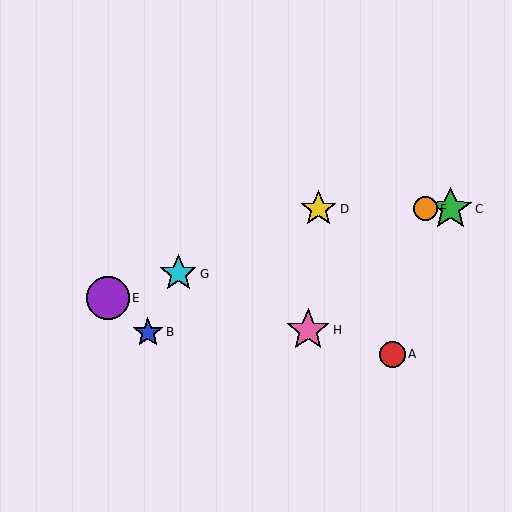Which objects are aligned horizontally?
Objects C, D, F are aligned horizontally.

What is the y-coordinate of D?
Object D is at y≈209.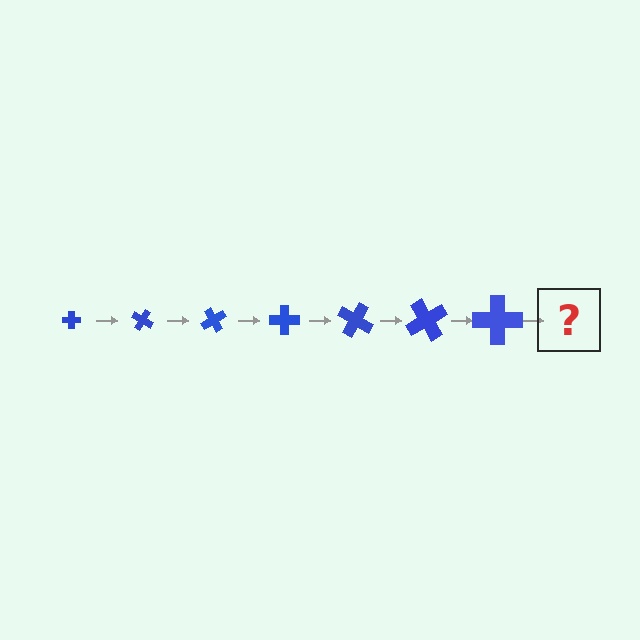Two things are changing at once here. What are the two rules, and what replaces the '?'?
The two rules are that the cross grows larger each step and it rotates 30 degrees each step. The '?' should be a cross, larger than the previous one and rotated 210 degrees from the start.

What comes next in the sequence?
The next element should be a cross, larger than the previous one and rotated 210 degrees from the start.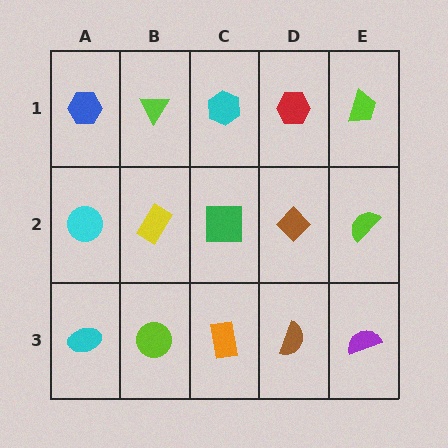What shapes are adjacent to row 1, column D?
A brown diamond (row 2, column D), a cyan hexagon (row 1, column C), a lime trapezoid (row 1, column E).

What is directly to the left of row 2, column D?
A green square.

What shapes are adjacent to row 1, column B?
A yellow rectangle (row 2, column B), a blue hexagon (row 1, column A), a cyan hexagon (row 1, column C).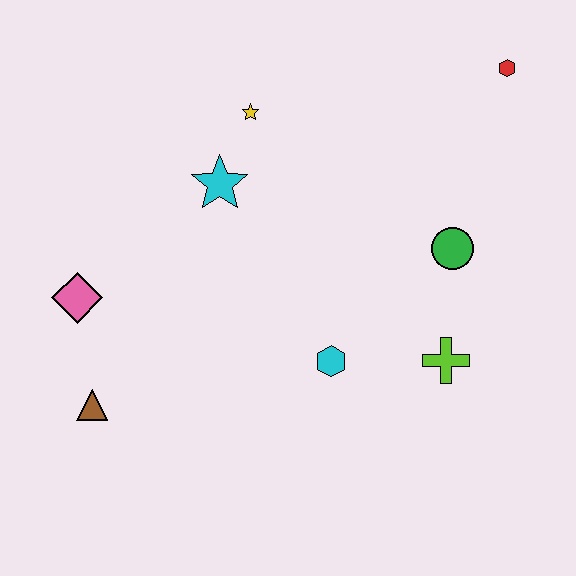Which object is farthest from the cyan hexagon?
The red hexagon is farthest from the cyan hexagon.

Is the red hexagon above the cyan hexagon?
Yes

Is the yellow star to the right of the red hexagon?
No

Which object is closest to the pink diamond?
The brown triangle is closest to the pink diamond.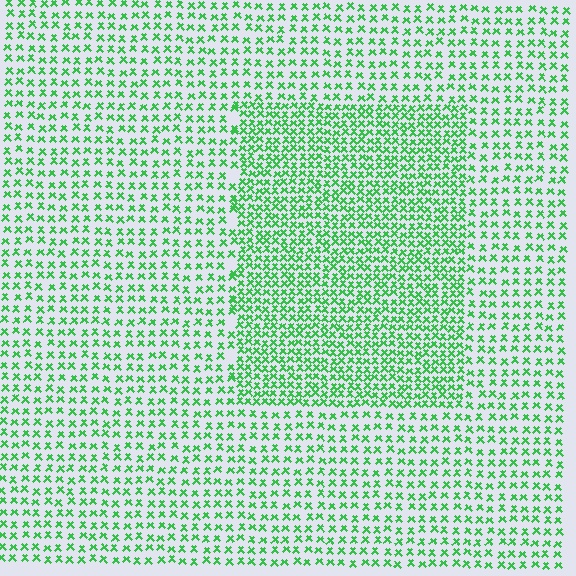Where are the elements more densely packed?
The elements are more densely packed inside the rectangle boundary.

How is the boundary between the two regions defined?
The boundary is defined by a change in element density (approximately 1.8x ratio). All elements are the same color, size, and shape.